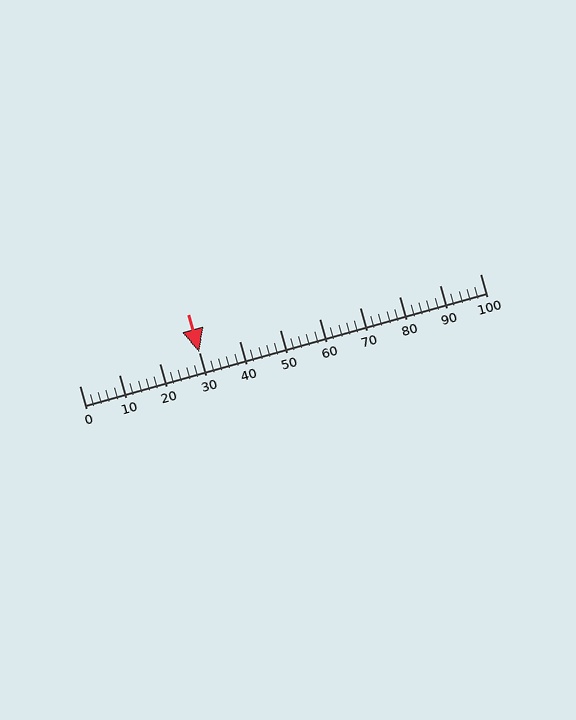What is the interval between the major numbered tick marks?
The major tick marks are spaced 10 units apart.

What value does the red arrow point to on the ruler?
The red arrow points to approximately 30.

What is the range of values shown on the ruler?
The ruler shows values from 0 to 100.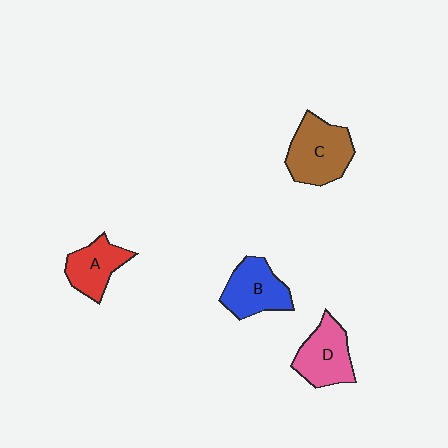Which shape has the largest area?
Shape C (brown).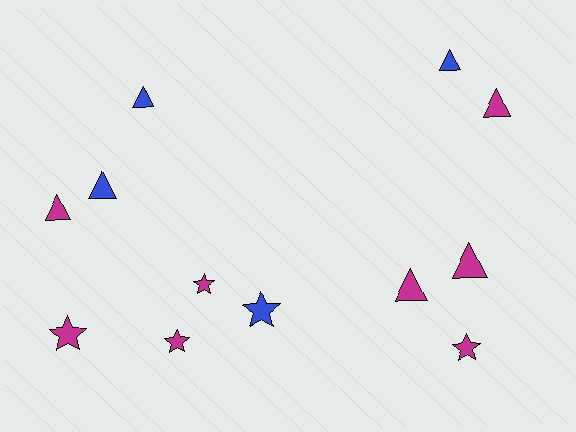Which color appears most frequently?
Magenta, with 8 objects.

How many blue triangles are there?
There are 3 blue triangles.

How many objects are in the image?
There are 12 objects.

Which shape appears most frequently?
Triangle, with 7 objects.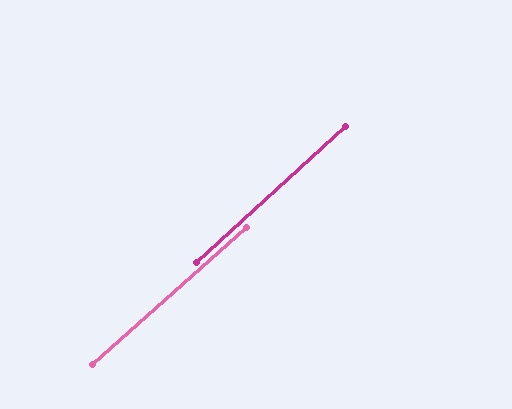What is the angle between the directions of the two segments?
Approximately 1 degree.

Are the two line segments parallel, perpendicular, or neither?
Parallel — their directions differ by only 0.8°.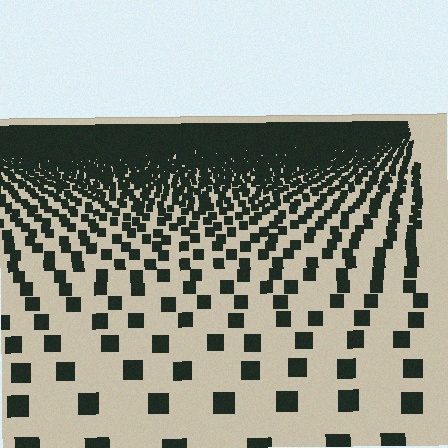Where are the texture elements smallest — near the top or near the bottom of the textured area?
Near the top.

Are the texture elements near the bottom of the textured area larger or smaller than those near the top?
Larger. Near the bottom, elements are closer to the viewer and appear at a bigger on-screen size.